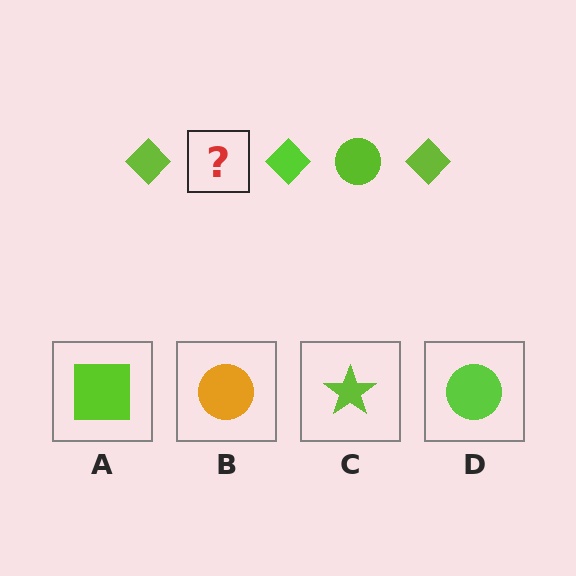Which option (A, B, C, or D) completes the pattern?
D.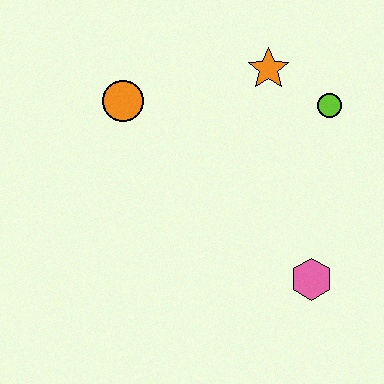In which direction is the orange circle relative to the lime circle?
The orange circle is to the left of the lime circle.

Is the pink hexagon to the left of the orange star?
No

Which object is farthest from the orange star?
The pink hexagon is farthest from the orange star.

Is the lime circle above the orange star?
No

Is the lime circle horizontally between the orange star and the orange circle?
No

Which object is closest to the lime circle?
The orange star is closest to the lime circle.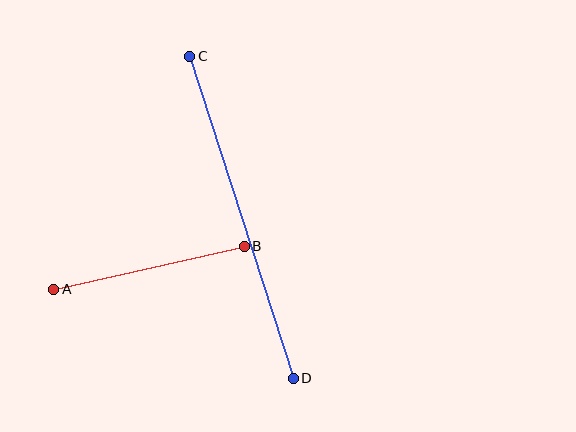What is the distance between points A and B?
The distance is approximately 196 pixels.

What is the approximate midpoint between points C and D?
The midpoint is at approximately (241, 217) pixels.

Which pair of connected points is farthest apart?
Points C and D are farthest apart.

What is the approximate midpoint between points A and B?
The midpoint is at approximately (149, 268) pixels.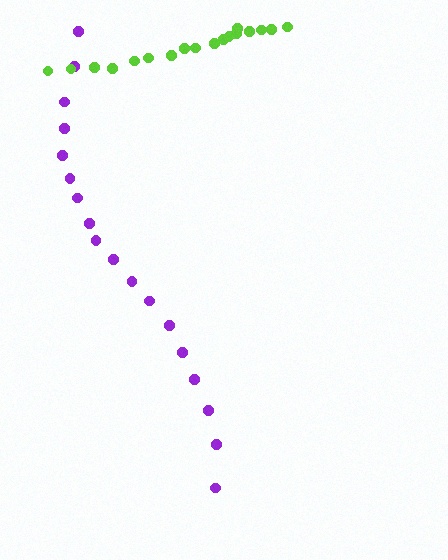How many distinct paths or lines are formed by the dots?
There are 2 distinct paths.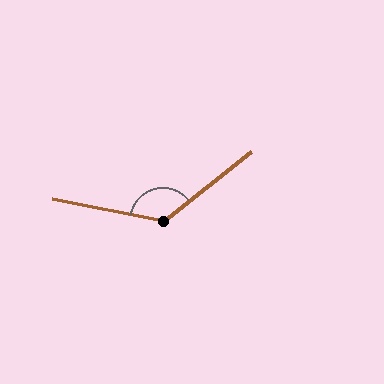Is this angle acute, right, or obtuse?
It is obtuse.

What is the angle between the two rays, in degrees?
Approximately 130 degrees.